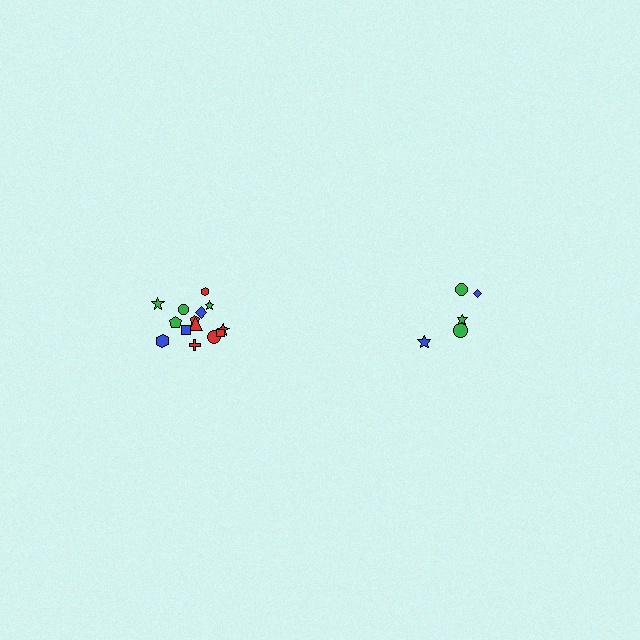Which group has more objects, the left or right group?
The left group.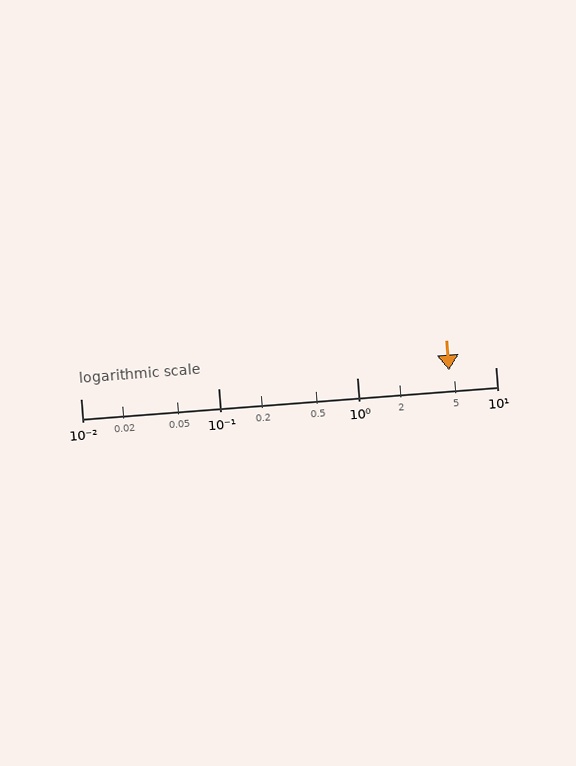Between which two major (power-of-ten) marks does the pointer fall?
The pointer is between 1 and 10.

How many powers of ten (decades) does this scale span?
The scale spans 3 decades, from 0.01 to 10.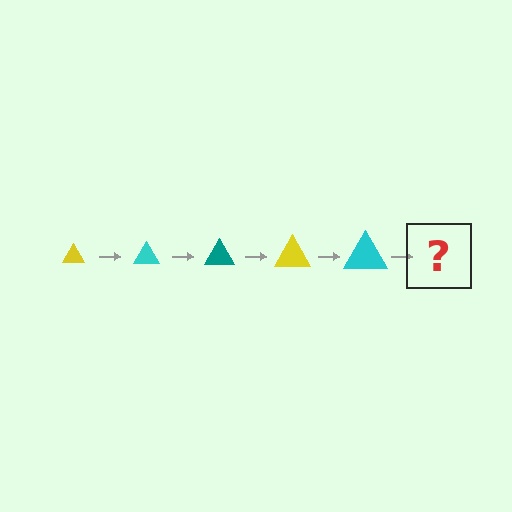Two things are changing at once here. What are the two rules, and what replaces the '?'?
The two rules are that the triangle grows larger each step and the color cycles through yellow, cyan, and teal. The '?' should be a teal triangle, larger than the previous one.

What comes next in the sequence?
The next element should be a teal triangle, larger than the previous one.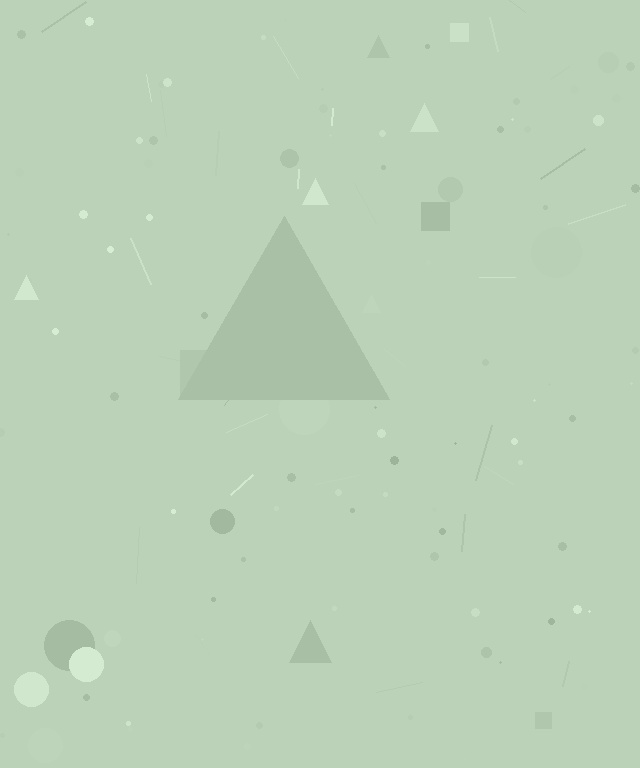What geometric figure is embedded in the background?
A triangle is embedded in the background.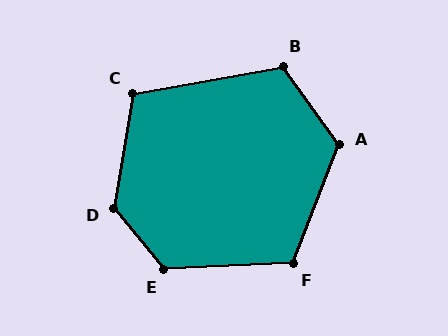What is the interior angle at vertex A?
Approximately 123 degrees (obtuse).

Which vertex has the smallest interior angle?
C, at approximately 110 degrees.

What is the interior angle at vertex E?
Approximately 127 degrees (obtuse).